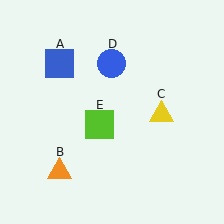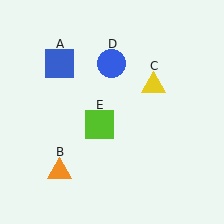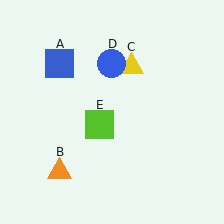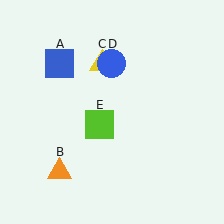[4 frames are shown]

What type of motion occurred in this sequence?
The yellow triangle (object C) rotated counterclockwise around the center of the scene.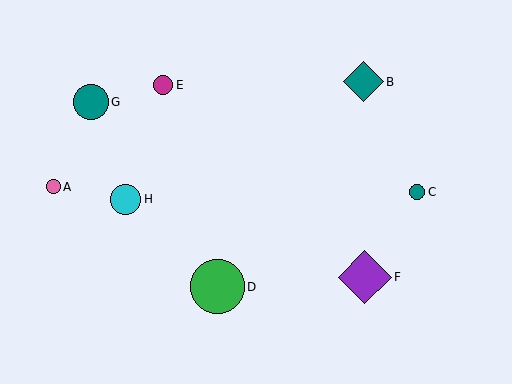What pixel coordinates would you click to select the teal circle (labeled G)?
Click at (91, 102) to select the teal circle G.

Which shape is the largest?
The green circle (labeled D) is the largest.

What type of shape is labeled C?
Shape C is a teal circle.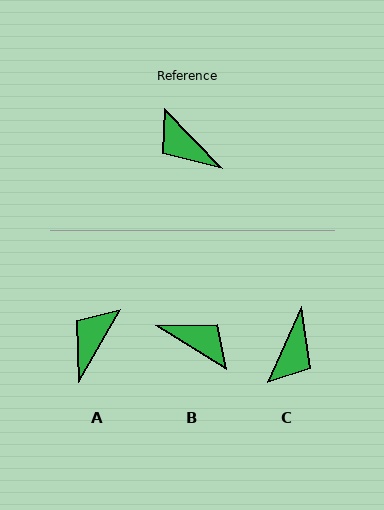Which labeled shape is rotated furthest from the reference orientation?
B, about 165 degrees away.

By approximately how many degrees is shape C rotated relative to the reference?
Approximately 112 degrees counter-clockwise.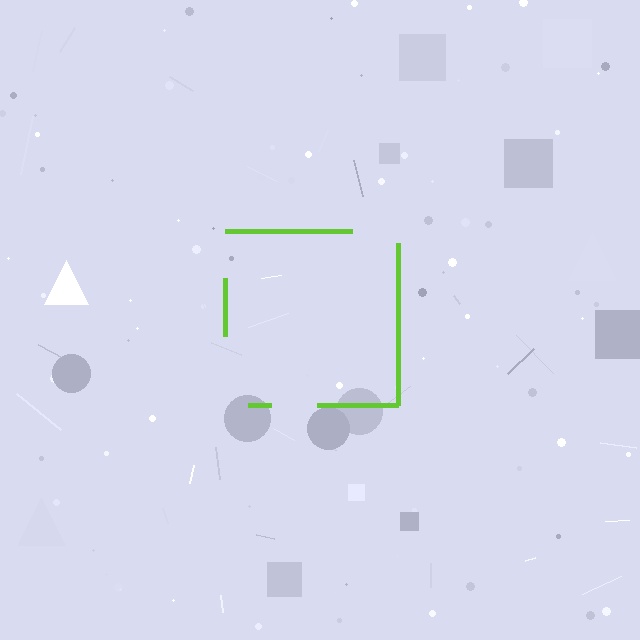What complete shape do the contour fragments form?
The contour fragments form a square.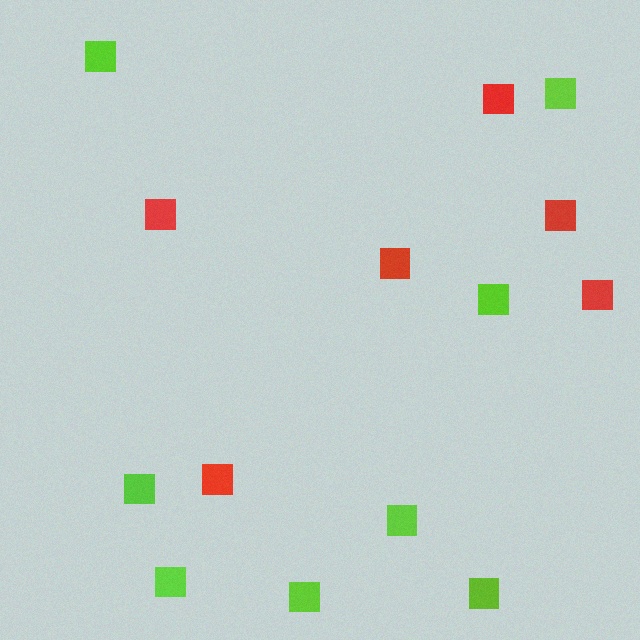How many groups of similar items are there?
There are 2 groups: one group of red squares (6) and one group of lime squares (8).